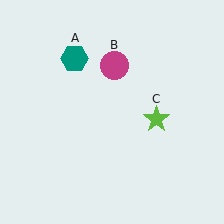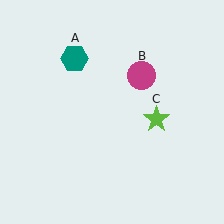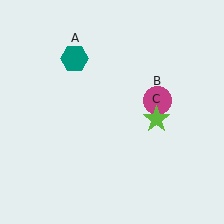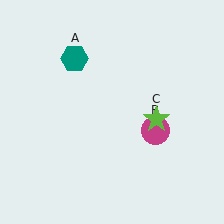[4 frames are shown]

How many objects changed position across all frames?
1 object changed position: magenta circle (object B).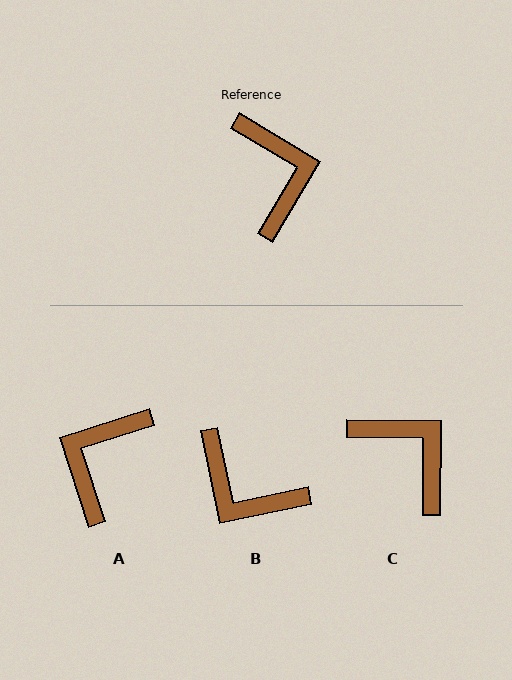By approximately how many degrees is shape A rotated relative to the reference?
Approximately 138 degrees counter-clockwise.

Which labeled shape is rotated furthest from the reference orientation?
A, about 138 degrees away.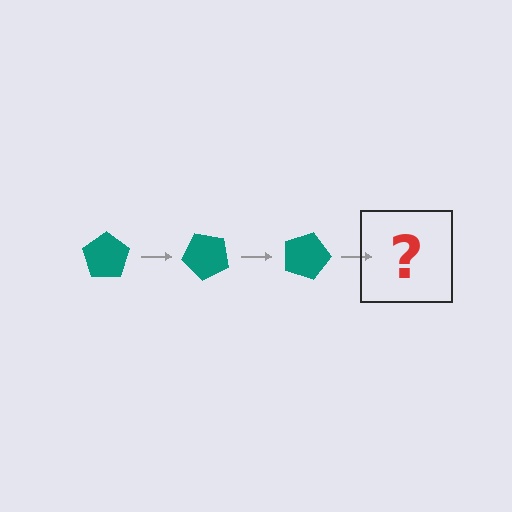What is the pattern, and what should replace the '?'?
The pattern is that the pentagon rotates 45 degrees each step. The '?' should be a teal pentagon rotated 135 degrees.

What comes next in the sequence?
The next element should be a teal pentagon rotated 135 degrees.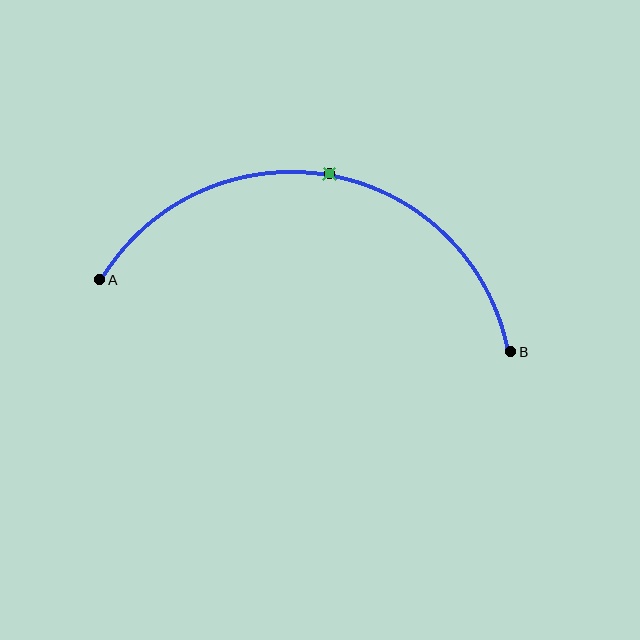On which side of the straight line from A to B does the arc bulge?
The arc bulges above the straight line connecting A and B.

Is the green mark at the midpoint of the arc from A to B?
Yes. The green mark lies on the arc at equal arc-length from both A and B — it is the arc midpoint.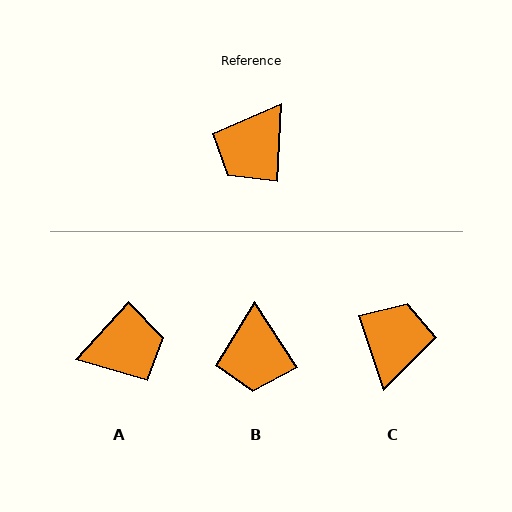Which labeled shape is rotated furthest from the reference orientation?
C, about 159 degrees away.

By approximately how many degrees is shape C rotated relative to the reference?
Approximately 159 degrees clockwise.